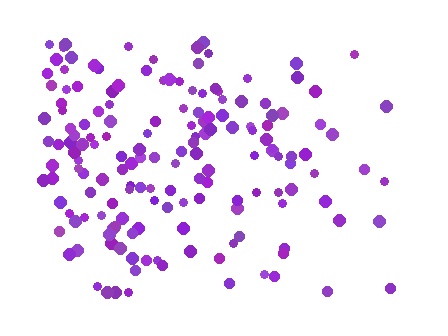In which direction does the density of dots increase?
From right to left, with the left side densest.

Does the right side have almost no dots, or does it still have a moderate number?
Still a moderate number, just noticeably fewer than the left.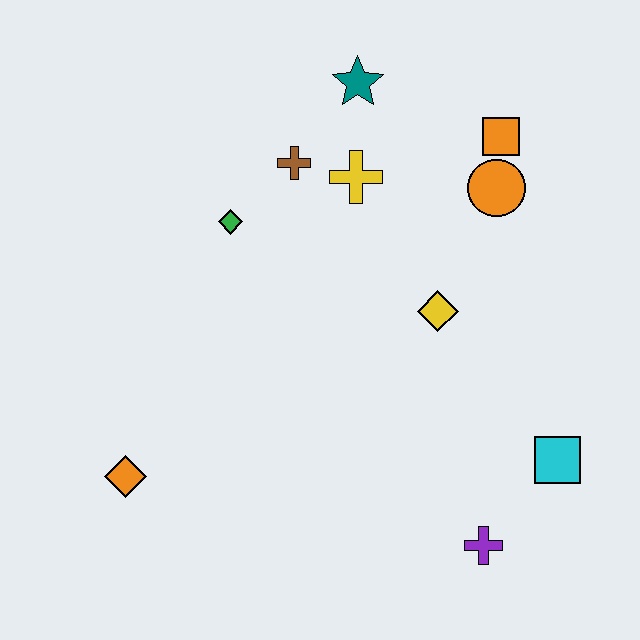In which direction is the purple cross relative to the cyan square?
The purple cross is below the cyan square.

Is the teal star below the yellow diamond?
No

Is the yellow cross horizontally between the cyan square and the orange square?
No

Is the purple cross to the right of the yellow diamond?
Yes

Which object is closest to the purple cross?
The cyan square is closest to the purple cross.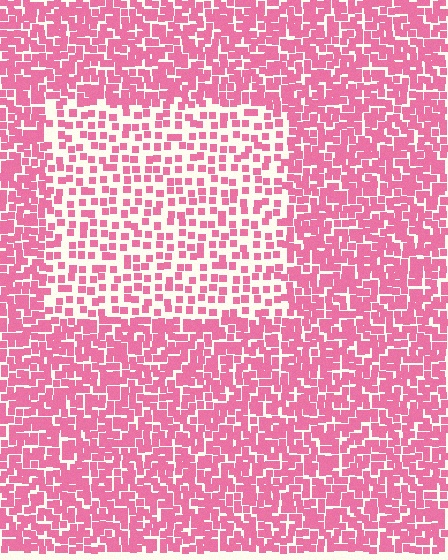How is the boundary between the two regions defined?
The boundary is defined by a change in element density (approximately 2.1x ratio). All elements are the same color, size, and shape.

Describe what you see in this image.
The image contains small pink elements arranged at two different densities. A rectangle-shaped region is visible where the elements are less densely packed than the surrounding area.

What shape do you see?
I see a rectangle.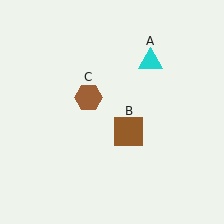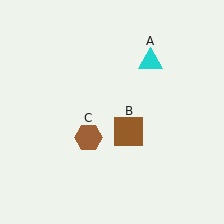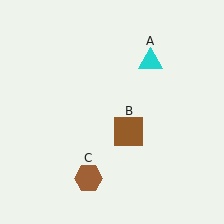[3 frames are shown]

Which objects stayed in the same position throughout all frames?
Cyan triangle (object A) and brown square (object B) remained stationary.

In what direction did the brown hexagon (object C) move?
The brown hexagon (object C) moved down.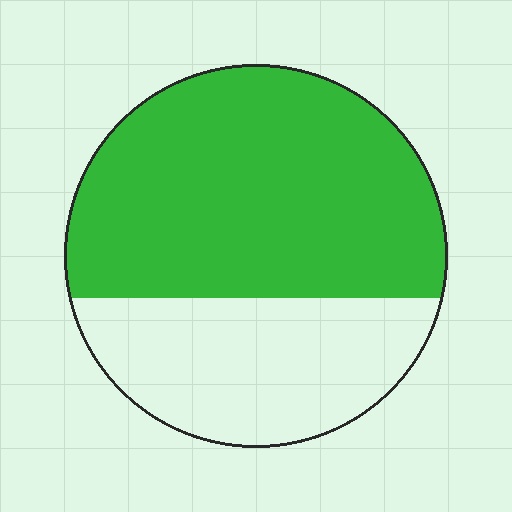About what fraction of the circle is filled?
About five eighths (5/8).